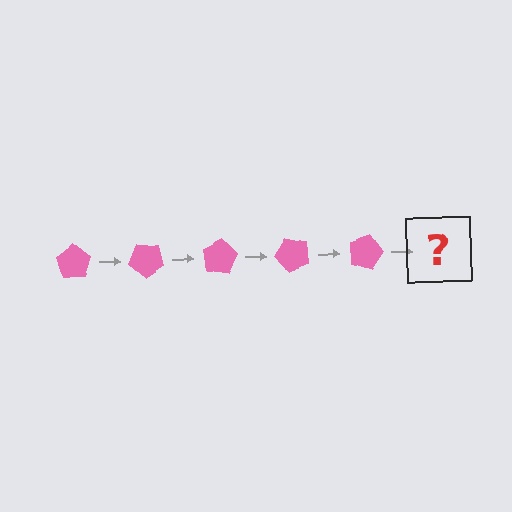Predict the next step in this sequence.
The next step is a pink pentagon rotated 200 degrees.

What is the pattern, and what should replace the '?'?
The pattern is that the pentagon rotates 40 degrees each step. The '?' should be a pink pentagon rotated 200 degrees.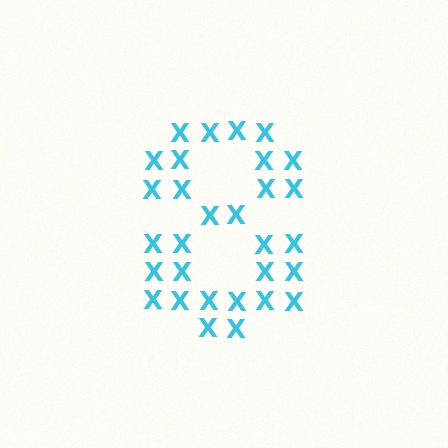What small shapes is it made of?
It is made of small letter X's.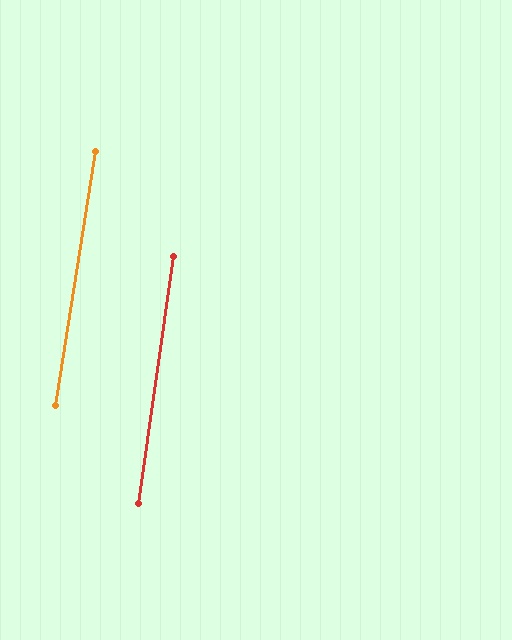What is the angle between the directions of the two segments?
Approximately 1 degree.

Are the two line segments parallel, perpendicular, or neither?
Parallel — their directions differ by only 1.1°.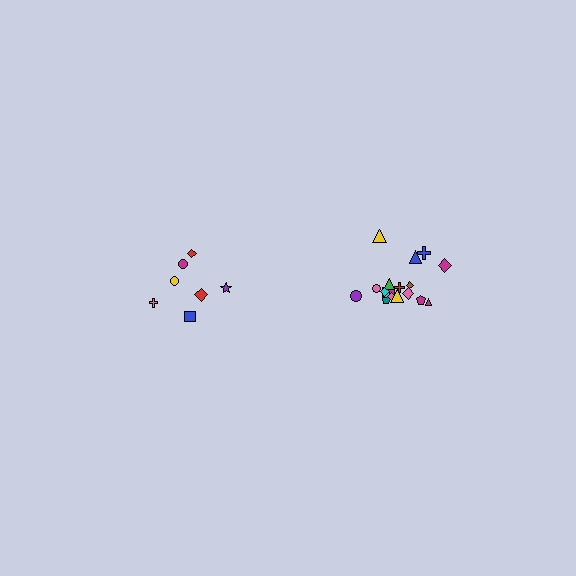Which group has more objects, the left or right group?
The right group.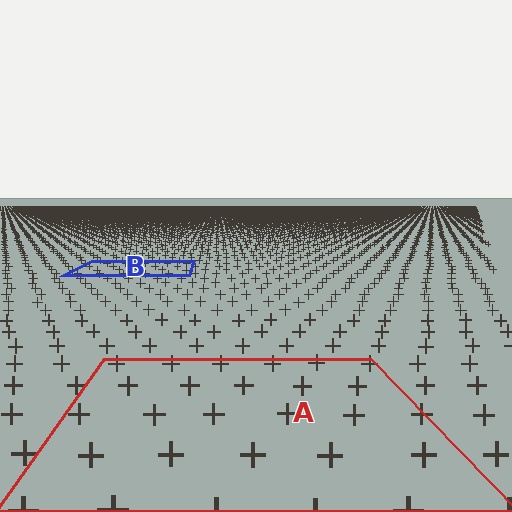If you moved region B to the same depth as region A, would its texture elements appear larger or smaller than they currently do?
They would appear larger. At a closer depth, the same texture elements are projected at a bigger on-screen size.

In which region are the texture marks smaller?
The texture marks are smaller in region B, because it is farther away.